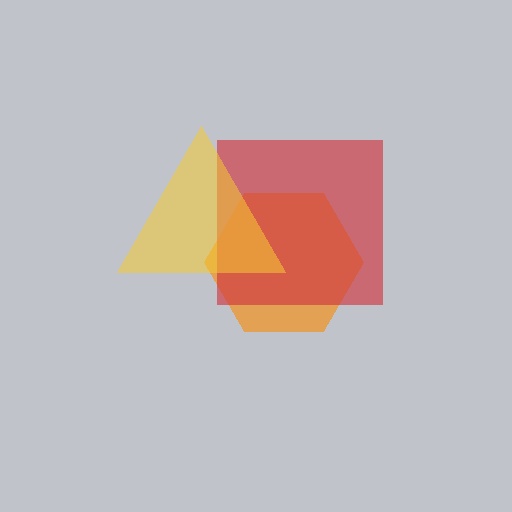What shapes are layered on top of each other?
The layered shapes are: an orange hexagon, a red square, a yellow triangle.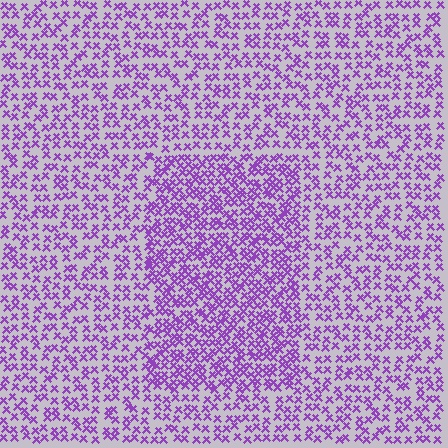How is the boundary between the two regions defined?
The boundary is defined by a change in element density (approximately 1.7x ratio). All elements are the same color, size, and shape.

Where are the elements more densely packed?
The elements are more densely packed inside the rectangle boundary.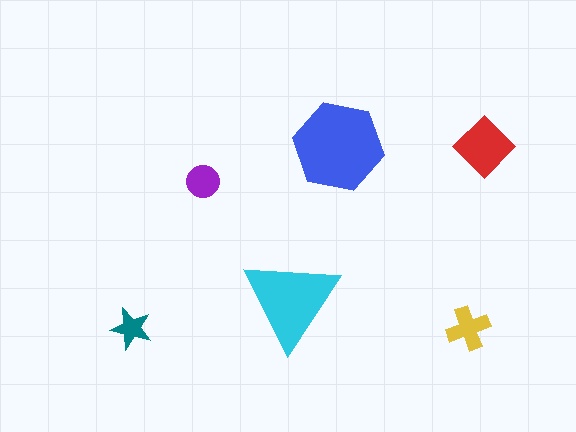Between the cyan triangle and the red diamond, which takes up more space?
The cyan triangle.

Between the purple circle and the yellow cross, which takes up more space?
The yellow cross.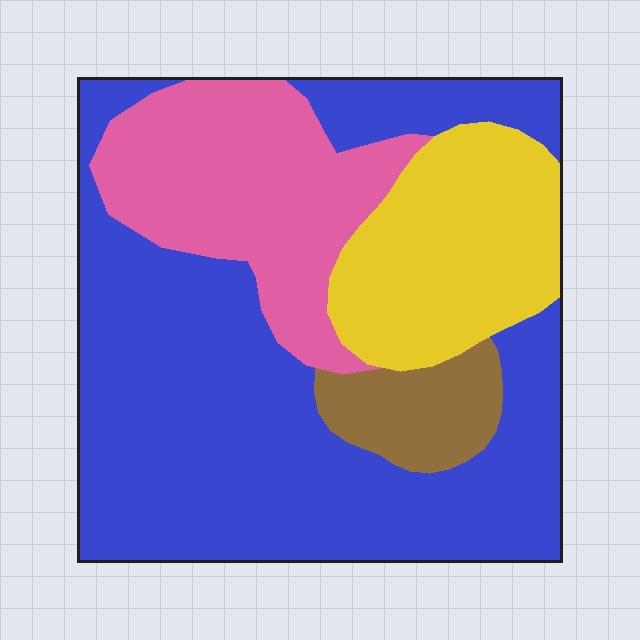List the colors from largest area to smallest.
From largest to smallest: blue, pink, yellow, brown.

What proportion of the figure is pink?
Pink takes up about one fifth (1/5) of the figure.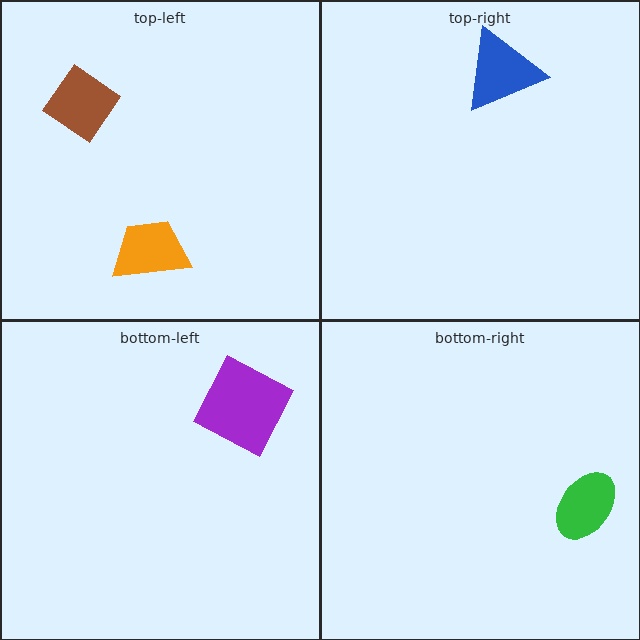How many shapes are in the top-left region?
2.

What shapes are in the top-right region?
The blue triangle.